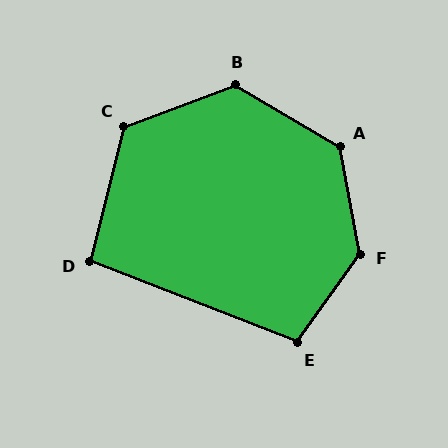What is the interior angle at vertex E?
Approximately 104 degrees (obtuse).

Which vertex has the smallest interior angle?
D, at approximately 97 degrees.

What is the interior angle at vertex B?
Approximately 129 degrees (obtuse).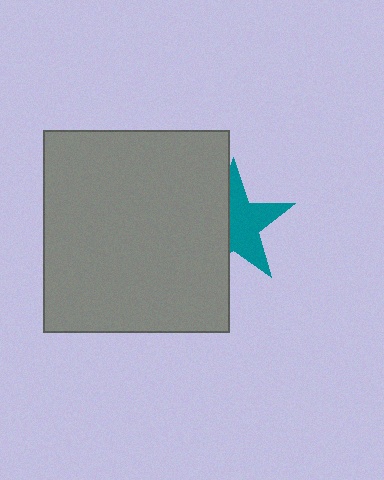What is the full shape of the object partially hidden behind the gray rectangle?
The partially hidden object is a teal star.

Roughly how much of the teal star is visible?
About half of it is visible (roughly 56%).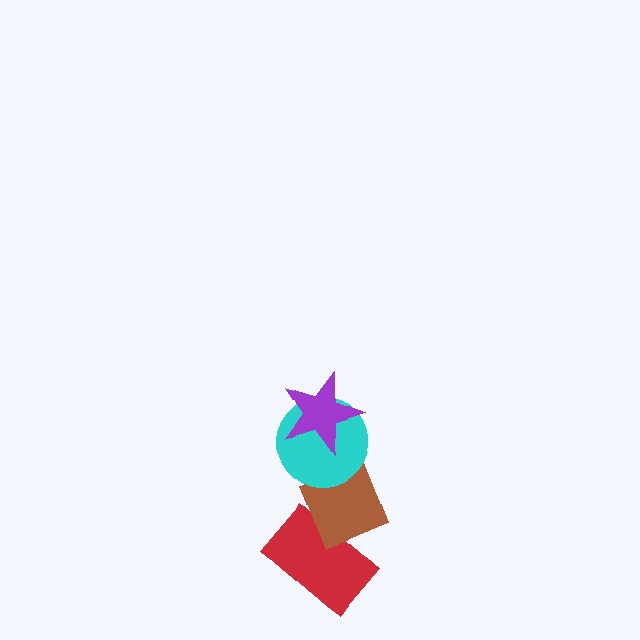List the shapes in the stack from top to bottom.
From top to bottom: the purple star, the cyan circle, the brown diamond, the red rectangle.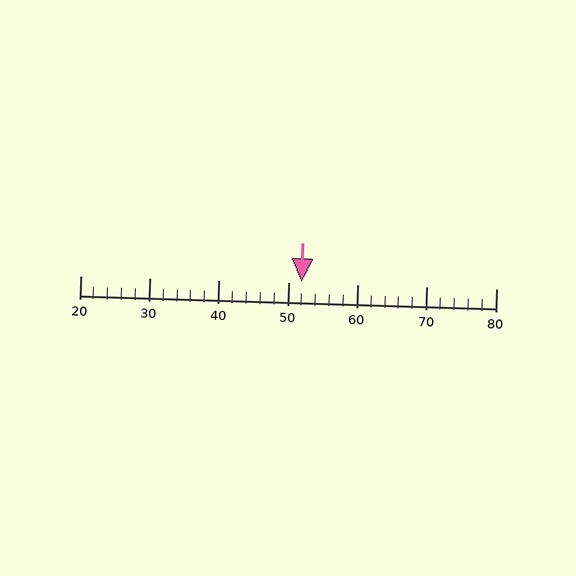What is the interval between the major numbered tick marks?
The major tick marks are spaced 10 units apart.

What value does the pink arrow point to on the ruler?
The pink arrow points to approximately 52.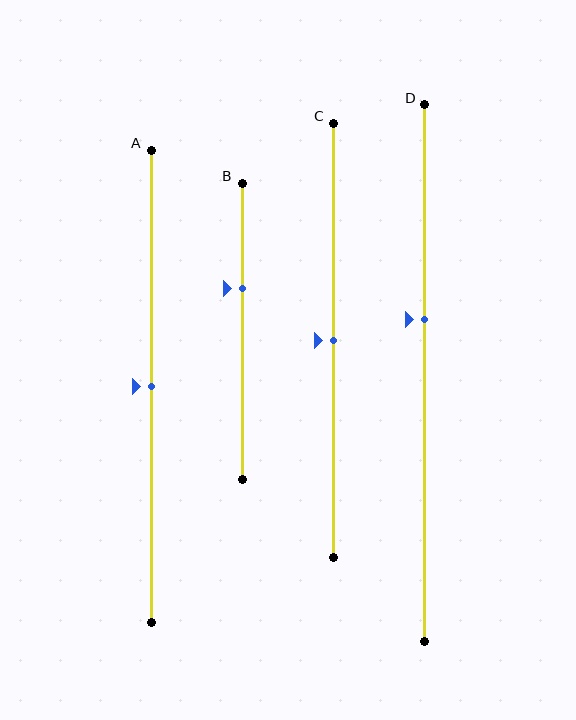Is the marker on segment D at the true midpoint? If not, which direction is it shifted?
No, the marker on segment D is shifted upward by about 10% of the segment length.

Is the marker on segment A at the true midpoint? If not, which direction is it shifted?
Yes, the marker on segment A is at the true midpoint.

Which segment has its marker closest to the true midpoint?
Segment A has its marker closest to the true midpoint.